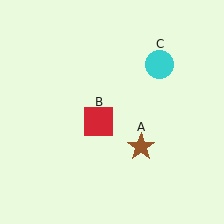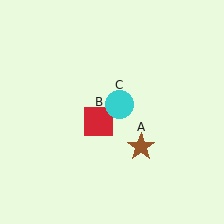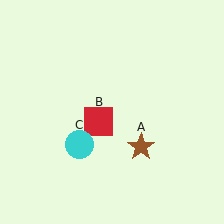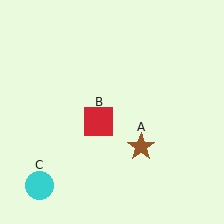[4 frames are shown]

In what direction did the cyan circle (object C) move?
The cyan circle (object C) moved down and to the left.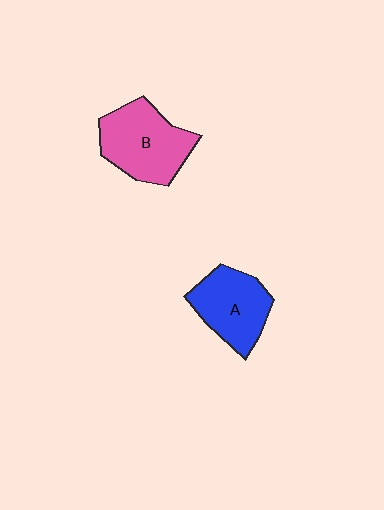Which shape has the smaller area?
Shape A (blue).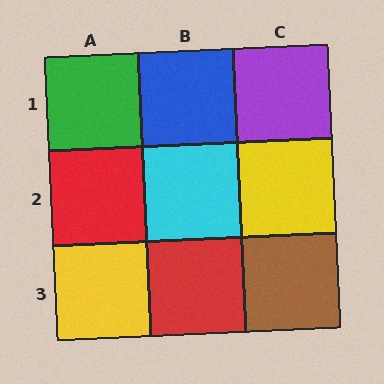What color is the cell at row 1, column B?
Blue.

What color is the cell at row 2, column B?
Cyan.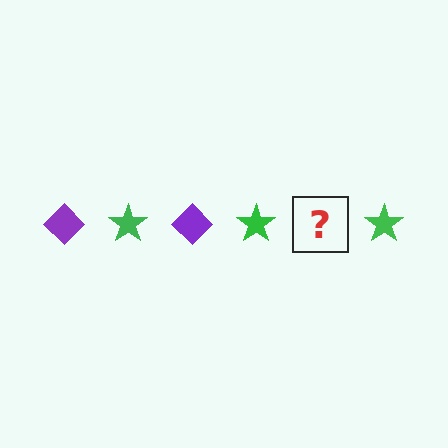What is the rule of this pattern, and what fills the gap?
The rule is that the pattern alternates between purple diamond and green star. The gap should be filled with a purple diamond.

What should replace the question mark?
The question mark should be replaced with a purple diamond.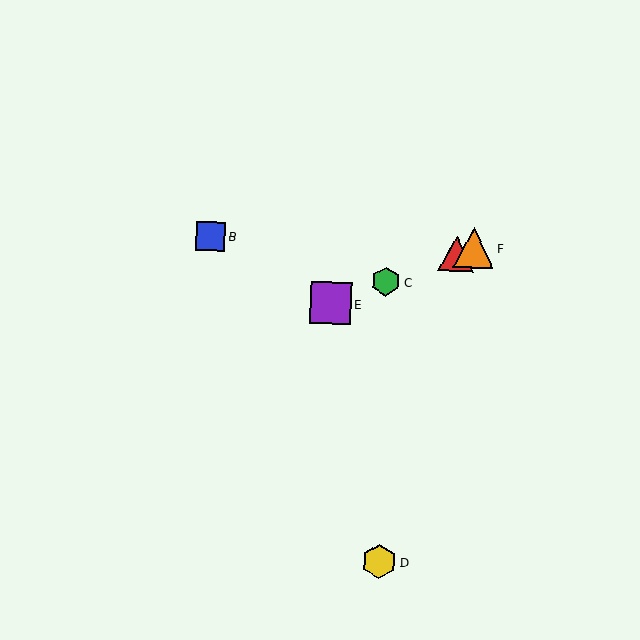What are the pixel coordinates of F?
Object F is at (474, 247).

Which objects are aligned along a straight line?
Objects A, C, E, F are aligned along a straight line.